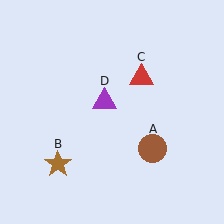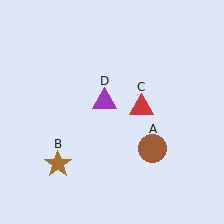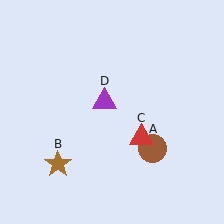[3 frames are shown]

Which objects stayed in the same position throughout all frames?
Brown circle (object A) and brown star (object B) and purple triangle (object D) remained stationary.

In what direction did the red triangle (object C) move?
The red triangle (object C) moved down.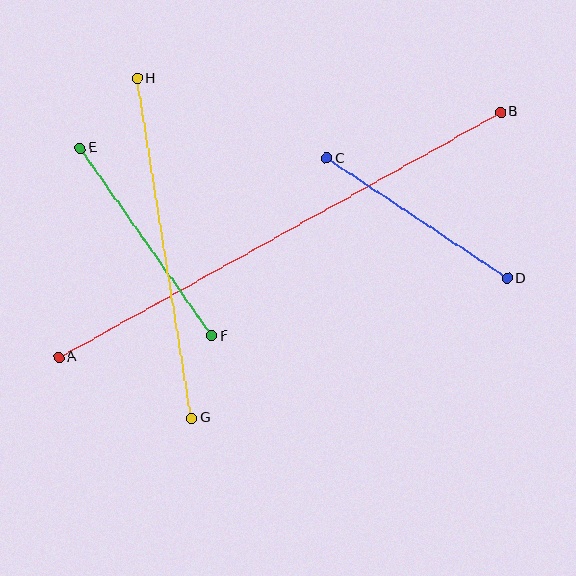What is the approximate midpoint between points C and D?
The midpoint is at approximately (417, 218) pixels.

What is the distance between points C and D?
The distance is approximately 217 pixels.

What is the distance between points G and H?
The distance is approximately 344 pixels.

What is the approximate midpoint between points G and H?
The midpoint is at approximately (164, 248) pixels.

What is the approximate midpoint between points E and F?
The midpoint is at approximately (146, 242) pixels.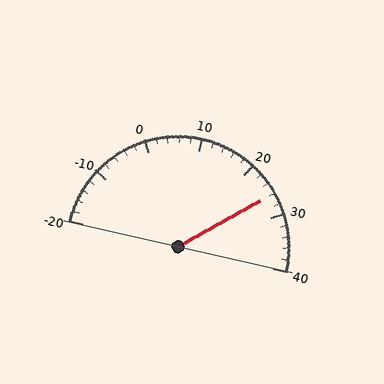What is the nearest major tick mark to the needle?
The nearest major tick mark is 30.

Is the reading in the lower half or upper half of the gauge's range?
The reading is in the upper half of the range (-20 to 40).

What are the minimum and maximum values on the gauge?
The gauge ranges from -20 to 40.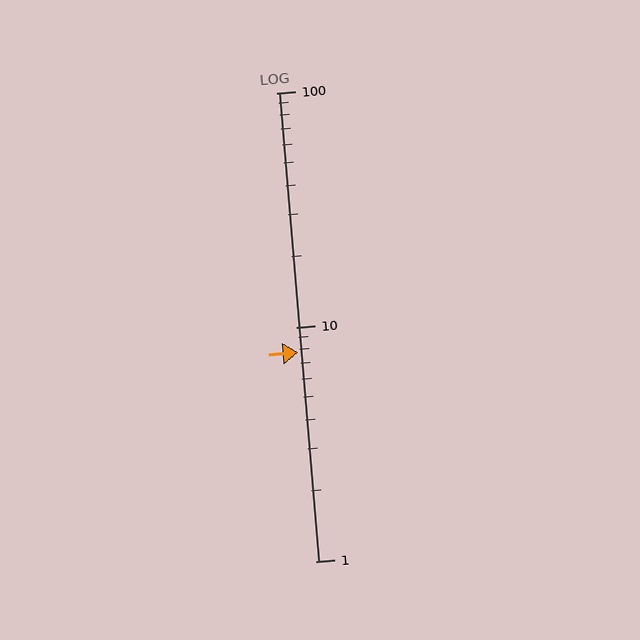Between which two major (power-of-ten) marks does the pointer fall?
The pointer is between 1 and 10.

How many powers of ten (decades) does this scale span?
The scale spans 2 decades, from 1 to 100.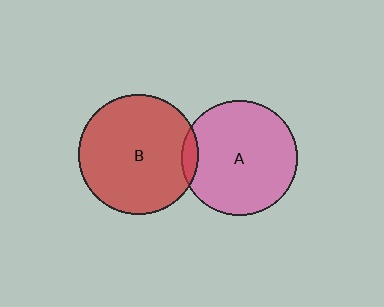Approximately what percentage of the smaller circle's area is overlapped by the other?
Approximately 5%.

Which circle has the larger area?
Circle B (red).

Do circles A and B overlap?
Yes.